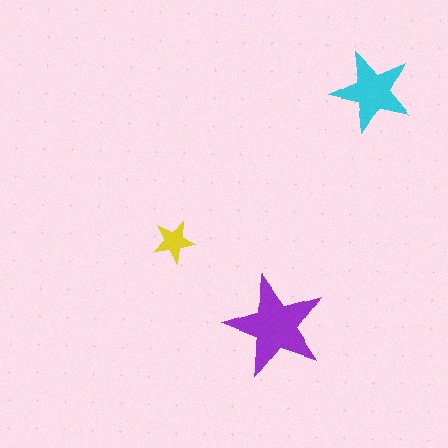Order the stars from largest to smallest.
the purple one, the cyan one, the yellow one.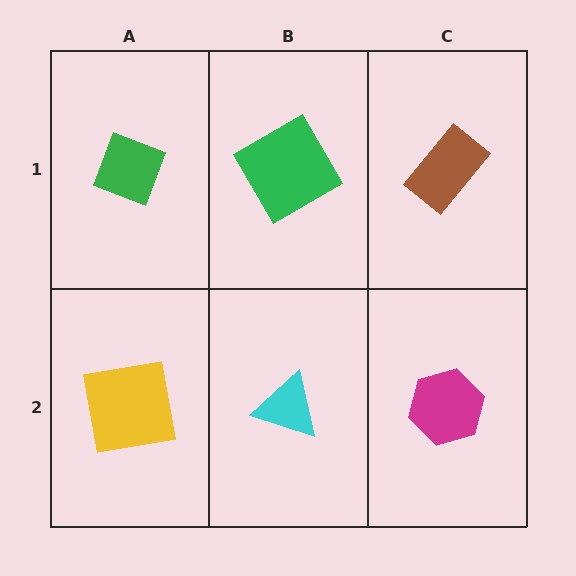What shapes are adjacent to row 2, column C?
A brown rectangle (row 1, column C), a cyan triangle (row 2, column B).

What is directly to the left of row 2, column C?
A cyan triangle.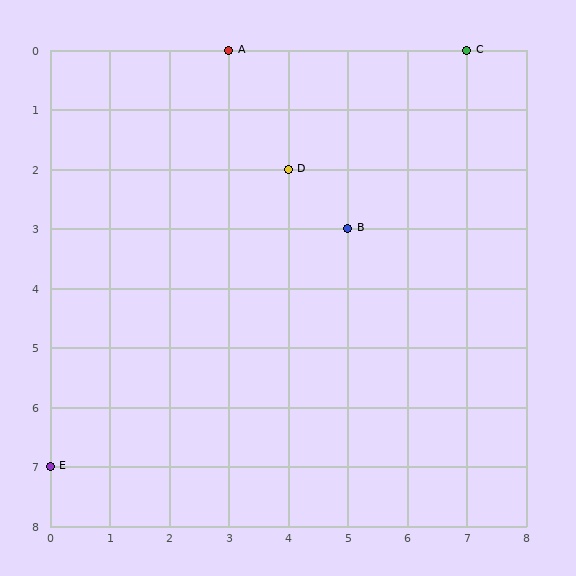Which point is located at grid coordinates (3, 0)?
Point A is at (3, 0).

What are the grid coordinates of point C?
Point C is at grid coordinates (7, 0).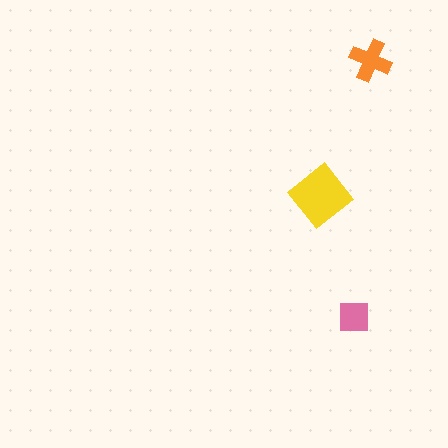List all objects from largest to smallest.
The yellow diamond, the orange cross, the pink square.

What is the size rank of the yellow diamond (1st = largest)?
1st.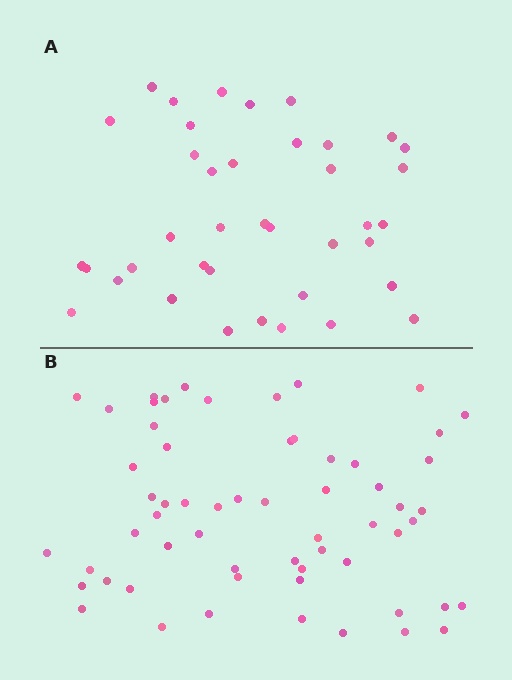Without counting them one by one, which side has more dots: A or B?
Region B (the bottom region) has more dots.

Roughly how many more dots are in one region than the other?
Region B has approximately 20 more dots than region A.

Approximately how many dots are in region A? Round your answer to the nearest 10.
About 40 dots. (The exact count is 39, which rounds to 40.)